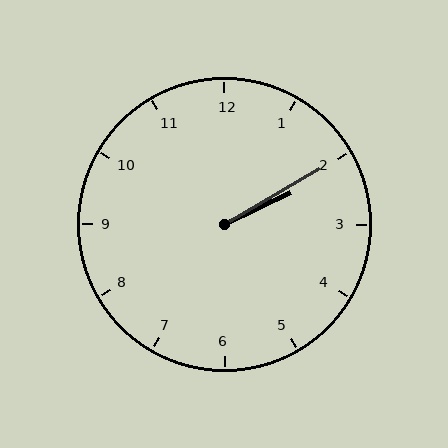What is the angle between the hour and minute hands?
Approximately 5 degrees.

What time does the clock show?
2:10.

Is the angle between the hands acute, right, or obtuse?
It is acute.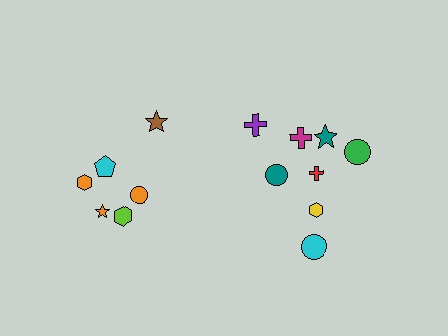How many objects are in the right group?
There are 8 objects.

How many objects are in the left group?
There are 6 objects.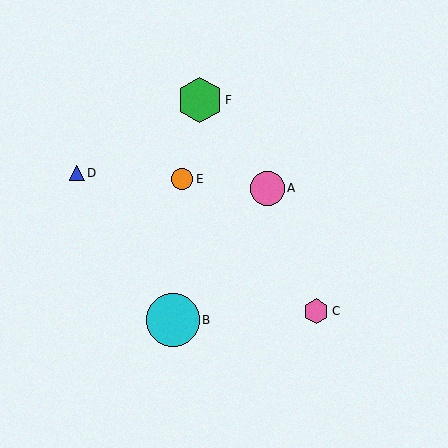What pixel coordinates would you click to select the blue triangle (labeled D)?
Click at (77, 173) to select the blue triangle D.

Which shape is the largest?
The cyan circle (labeled B) is the largest.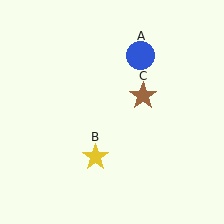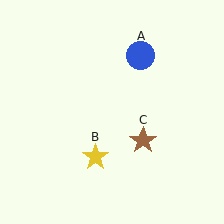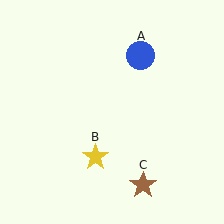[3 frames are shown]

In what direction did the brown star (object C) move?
The brown star (object C) moved down.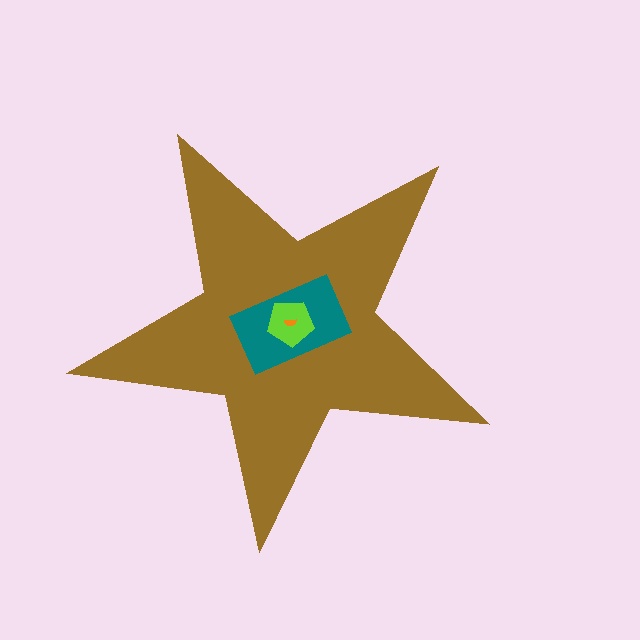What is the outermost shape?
The brown star.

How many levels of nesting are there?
4.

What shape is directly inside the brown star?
The teal rectangle.